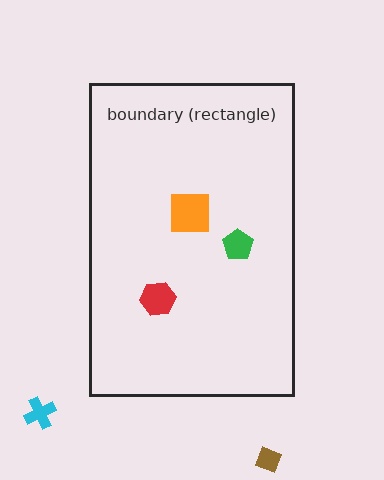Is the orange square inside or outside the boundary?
Inside.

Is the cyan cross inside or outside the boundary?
Outside.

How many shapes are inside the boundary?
3 inside, 2 outside.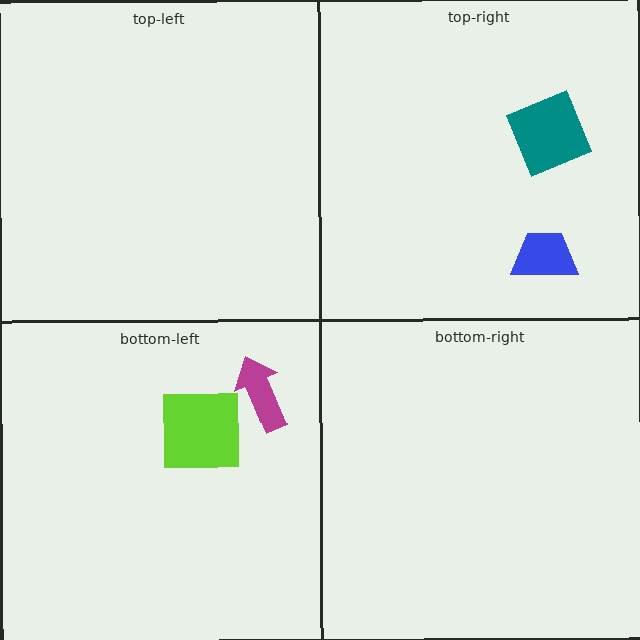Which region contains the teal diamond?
The top-right region.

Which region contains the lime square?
The bottom-left region.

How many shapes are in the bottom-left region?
2.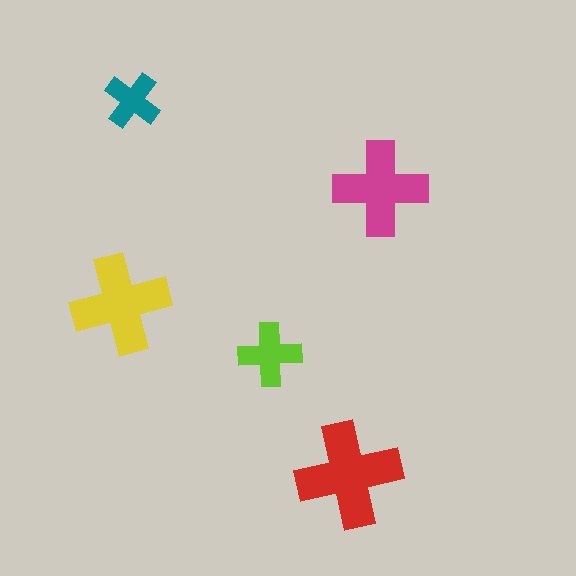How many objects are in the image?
There are 5 objects in the image.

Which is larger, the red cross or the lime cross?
The red one.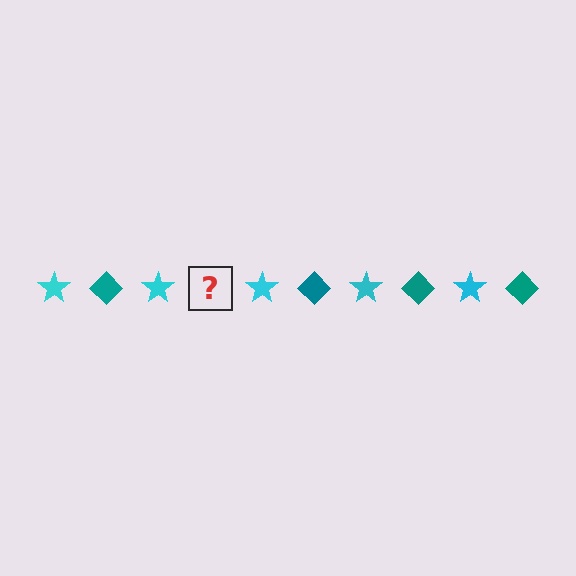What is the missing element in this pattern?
The missing element is a teal diamond.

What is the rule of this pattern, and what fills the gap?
The rule is that the pattern alternates between cyan star and teal diamond. The gap should be filled with a teal diamond.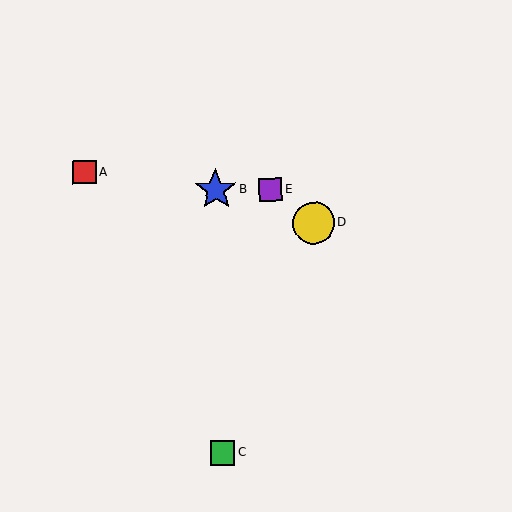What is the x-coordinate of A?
Object A is at x≈84.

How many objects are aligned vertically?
2 objects (B, C) are aligned vertically.